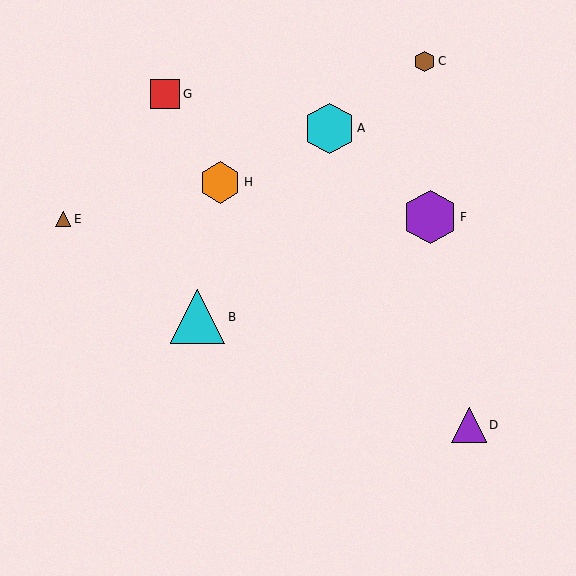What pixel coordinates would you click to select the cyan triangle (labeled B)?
Click at (198, 317) to select the cyan triangle B.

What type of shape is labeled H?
Shape H is an orange hexagon.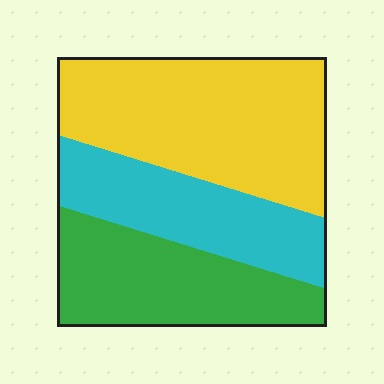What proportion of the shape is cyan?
Cyan takes up between a quarter and a half of the shape.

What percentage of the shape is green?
Green covers around 30% of the shape.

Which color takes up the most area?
Yellow, at roughly 45%.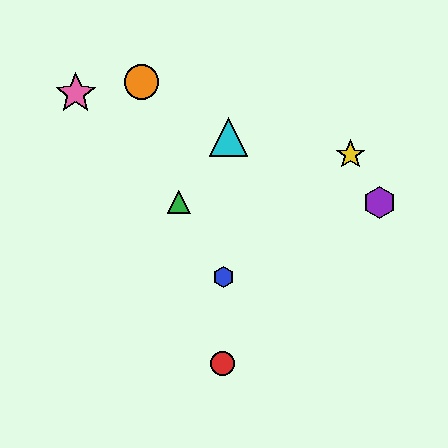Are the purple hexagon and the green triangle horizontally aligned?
Yes, both are at y≈202.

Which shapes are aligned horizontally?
The green triangle, the purple hexagon are aligned horizontally.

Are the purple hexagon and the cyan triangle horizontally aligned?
No, the purple hexagon is at y≈202 and the cyan triangle is at y≈137.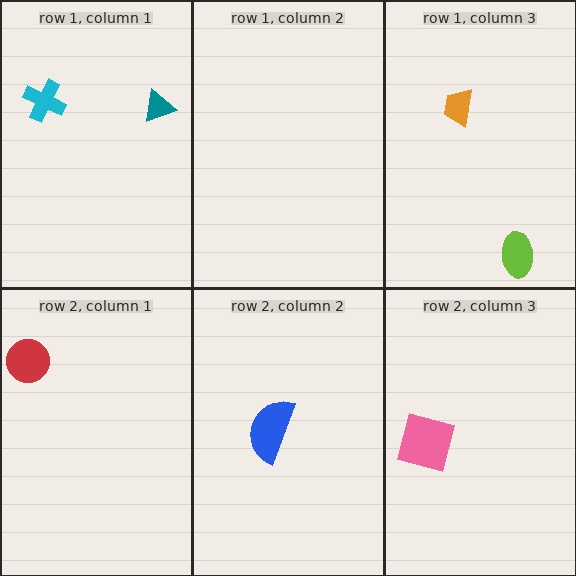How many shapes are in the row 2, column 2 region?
1.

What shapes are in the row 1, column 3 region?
The orange trapezoid, the lime ellipse.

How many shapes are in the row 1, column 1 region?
2.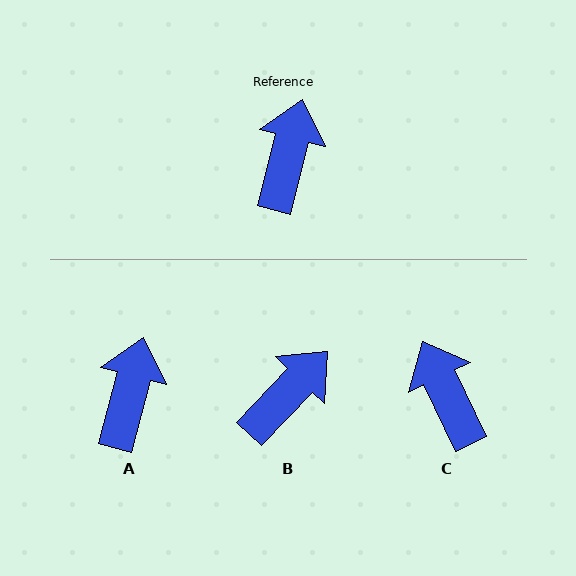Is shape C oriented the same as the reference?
No, it is off by about 40 degrees.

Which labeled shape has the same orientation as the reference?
A.